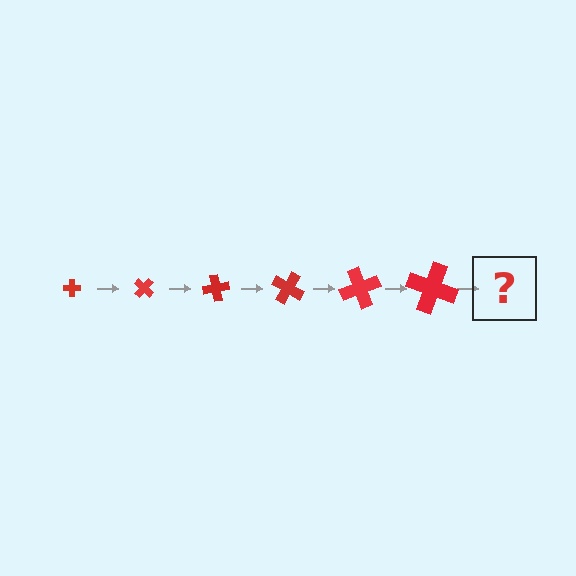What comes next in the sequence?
The next element should be a cross, larger than the previous one and rotated 240 degrees from the start.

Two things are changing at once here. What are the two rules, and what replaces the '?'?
The two rules are that the cross grows larger each step and it rotates 40 degrees each step. The '?' should be a cross, larger than the previous one and rotated 240 degrees from the start.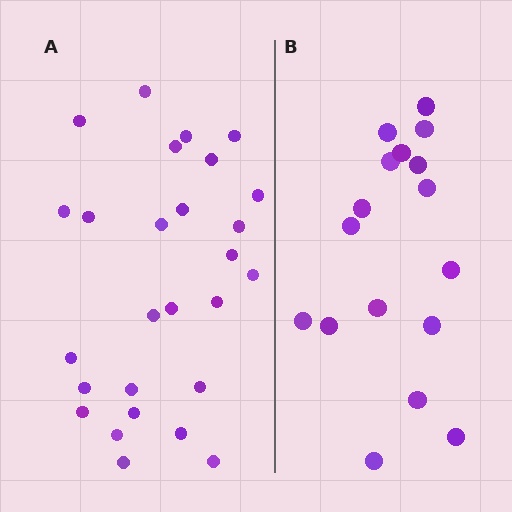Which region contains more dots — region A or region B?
Region A (the left region) has more dots.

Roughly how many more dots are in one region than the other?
Region A has roughly 10 or so more dots than region B.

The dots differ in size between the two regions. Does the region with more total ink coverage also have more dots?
No. Region B has more total ink coverage because its dots are larger, but region A actually contains more individual dots. Total area can be misleading — the number of items is what matters here.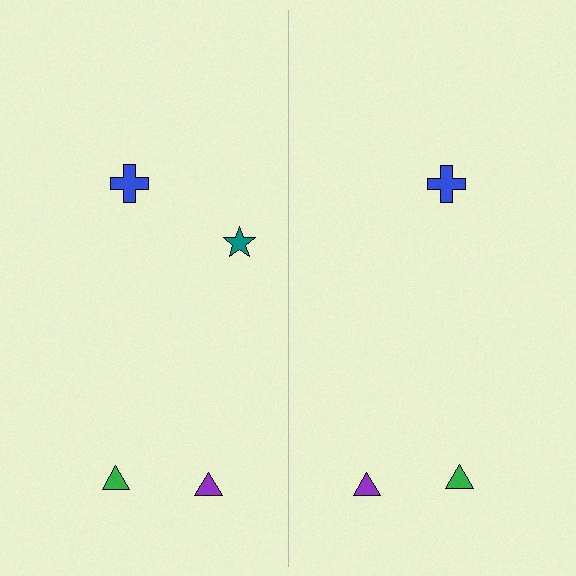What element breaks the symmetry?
A teal star is missing from the right side.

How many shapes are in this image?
There are 7 shapes in this image.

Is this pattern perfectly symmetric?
No, the pattern is not perfectly symmetric. A teal star is missing from the right side.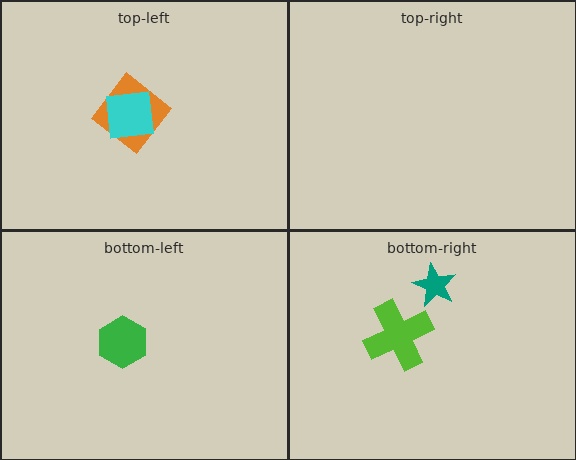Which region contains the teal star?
The bottom-right region.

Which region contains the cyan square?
The top-left region.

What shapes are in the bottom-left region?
The green hexagon.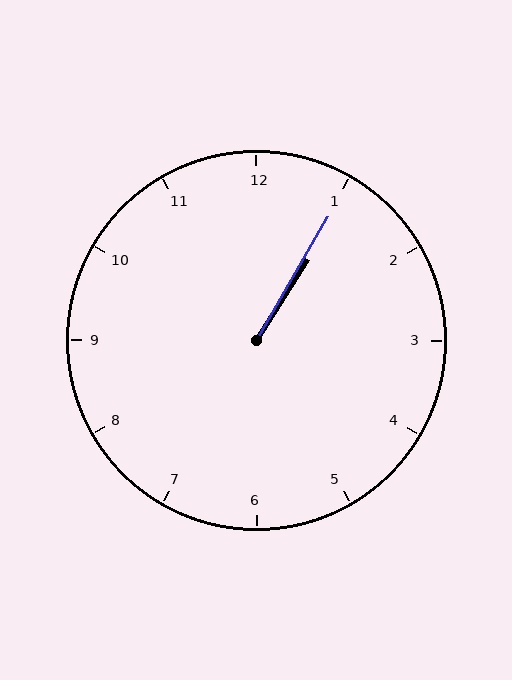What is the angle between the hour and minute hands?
Approximately 2 degrees.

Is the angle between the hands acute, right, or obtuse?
It is acute.